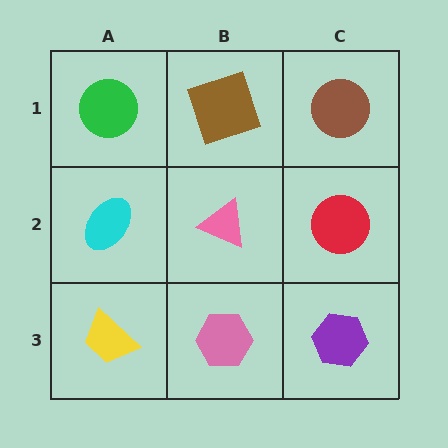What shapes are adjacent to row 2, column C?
A brown circle (row 1, column C), a purple hexagon (row 3, column C), a pink triangle (row 2, column B).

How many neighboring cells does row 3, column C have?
2.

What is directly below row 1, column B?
A pink triangle.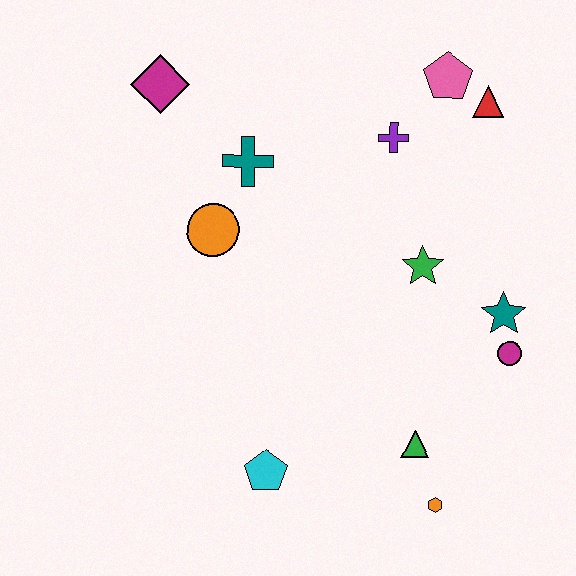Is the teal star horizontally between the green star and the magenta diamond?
No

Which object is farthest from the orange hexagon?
The magenta diamond is farthest from the orange hexagon.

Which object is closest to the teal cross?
The orange circle is closest to the teal cross.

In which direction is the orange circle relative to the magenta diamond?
The orange circle is below the magenta diamond.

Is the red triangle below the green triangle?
No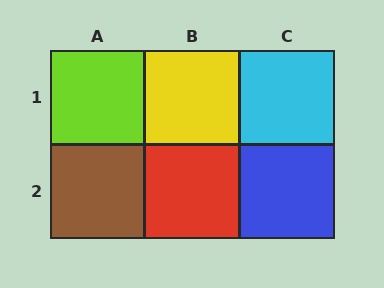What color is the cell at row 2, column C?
Blue.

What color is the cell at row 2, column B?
Red.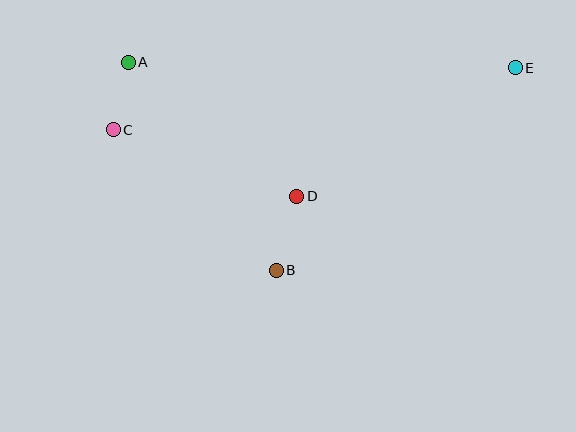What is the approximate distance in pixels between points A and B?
The distance between A and B is approximately 255 pixels.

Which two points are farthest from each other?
Points C and E are farthest from each other.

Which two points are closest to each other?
Points A and C are closest to each other.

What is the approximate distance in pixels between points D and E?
The distance between D and E is approximately 254 pixels.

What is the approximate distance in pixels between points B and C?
The distance between B and C is approximately 215 pixels.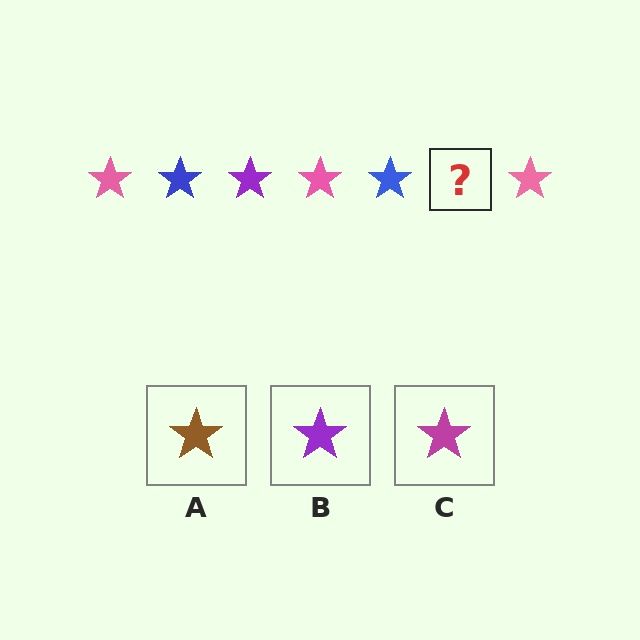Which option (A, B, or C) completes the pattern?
B.